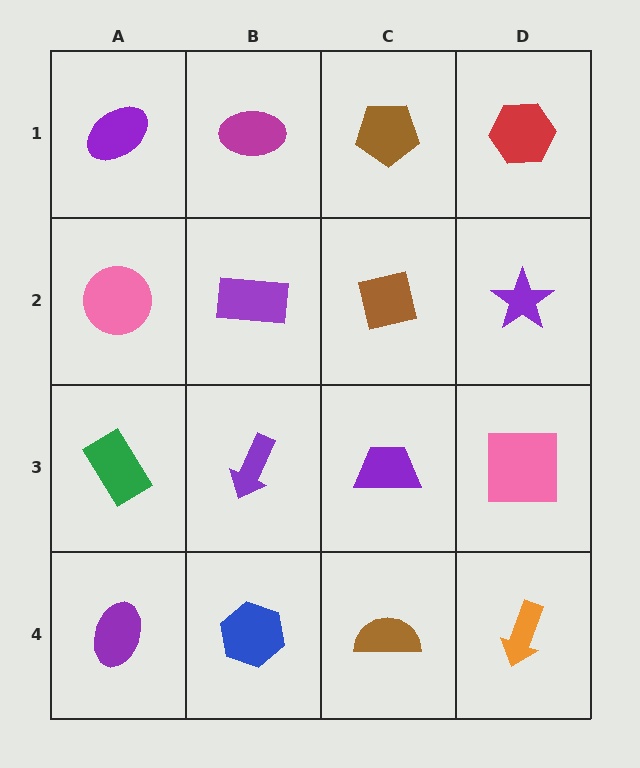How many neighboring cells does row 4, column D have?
2.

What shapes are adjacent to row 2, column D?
A red hexagon (row 1, column D), a pink square (row 3, column D), a brown square (row 2, column C).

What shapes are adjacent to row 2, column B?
A magenta ellipse (row 1, column B), a purple arrow (row 3, column B), a pink circle (row 2, column A), a brown square (row 2, column C).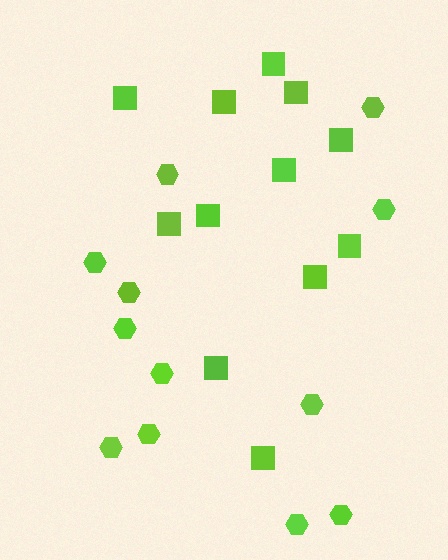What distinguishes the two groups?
There are 2 groups: one group of hexagons (12) and one group of squares (12).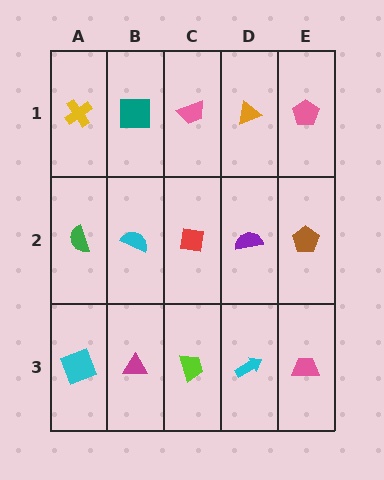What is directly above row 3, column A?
A green semicircle.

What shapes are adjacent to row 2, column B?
A teal square (row 1, column B), a magenta triangle (row 3, column B), a green semicircle (row 2, column A), a red square (row 2, column C).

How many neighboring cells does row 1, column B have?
3.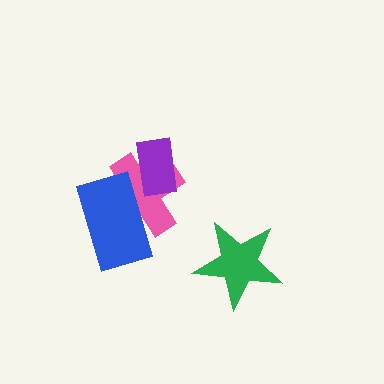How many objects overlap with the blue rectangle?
1 object overlaps with the blue rectangle.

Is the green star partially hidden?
No, no other shape covers it.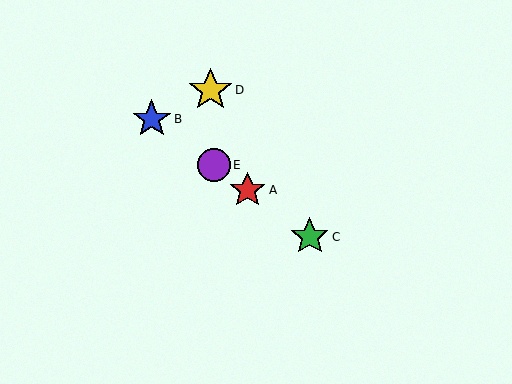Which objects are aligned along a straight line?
Objects A, B, C, E are aligned along a straight line.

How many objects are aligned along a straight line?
4 objects (A, B, C, E) are aligned along a straight line.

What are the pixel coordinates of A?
Object A is at (247, 190).